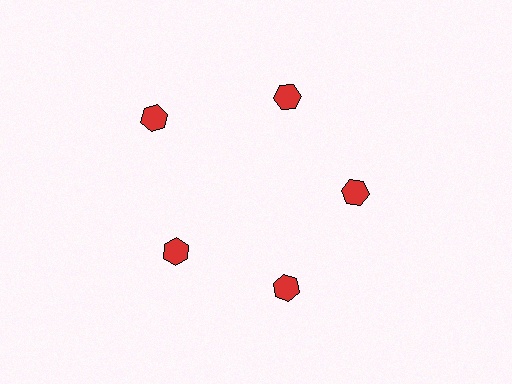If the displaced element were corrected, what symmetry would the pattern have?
It would have 5-fold rotational symmetry — the pattern would map onto itself every 72 degrees.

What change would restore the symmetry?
The symmetry would be restored by moving it inward, back onto the ring so that all 5 hexagons sit at equal angles and equal distance from the center.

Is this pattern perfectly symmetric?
No. The 5 red hexagons are arranged in a ring, but one element near the 10 o'clock position is pushed outward from the center, breaking the 5-fold rotational symmetry.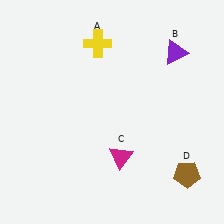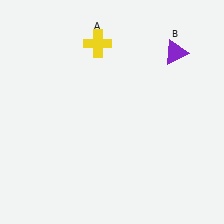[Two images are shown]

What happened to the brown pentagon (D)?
The brown pentagon (D) was removed in Image 2. It was in the bottom-right area of Image 1.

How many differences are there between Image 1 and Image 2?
There are 2 differences between the two images.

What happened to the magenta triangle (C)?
The magenta triangle (C) was removed in Image 2. It was in the bottom-right area of Image 1.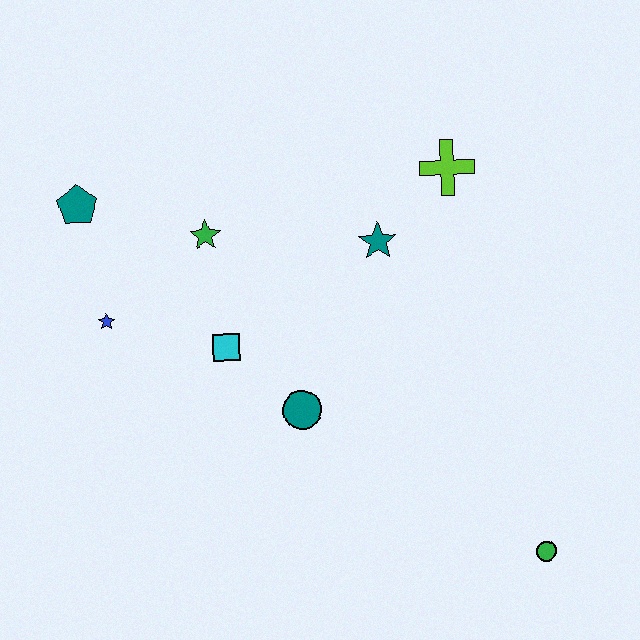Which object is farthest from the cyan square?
The green circle is farthest from the cyan square.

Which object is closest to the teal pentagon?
The blue star is closest to the teal pentagon.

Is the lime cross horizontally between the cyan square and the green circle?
Yes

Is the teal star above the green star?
No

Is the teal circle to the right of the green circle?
No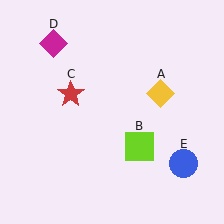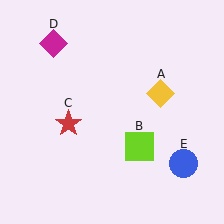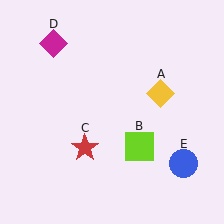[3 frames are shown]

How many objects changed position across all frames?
1 object changed position: red star (object C).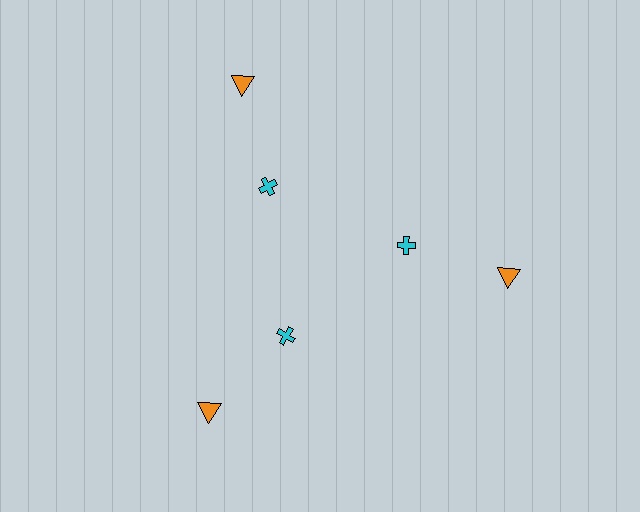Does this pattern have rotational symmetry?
Yes, this pattern has 3-fold rotational symmetry. It looks the same after rotating 120 degrees around the center.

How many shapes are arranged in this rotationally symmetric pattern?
There are 6 shapes, arranged in 3 groups of 2.